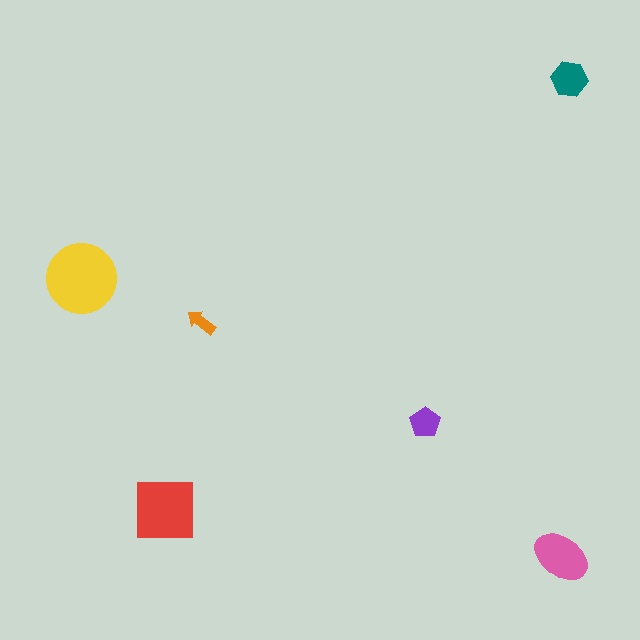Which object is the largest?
The yellow circle.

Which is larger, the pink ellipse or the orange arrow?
The pink ellipse.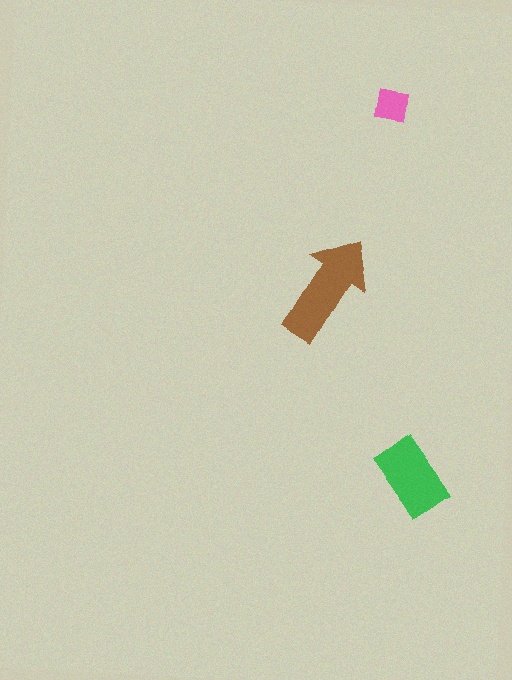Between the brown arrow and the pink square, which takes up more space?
The brown arrow.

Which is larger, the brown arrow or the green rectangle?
The brown arrow.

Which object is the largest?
The brown arrow.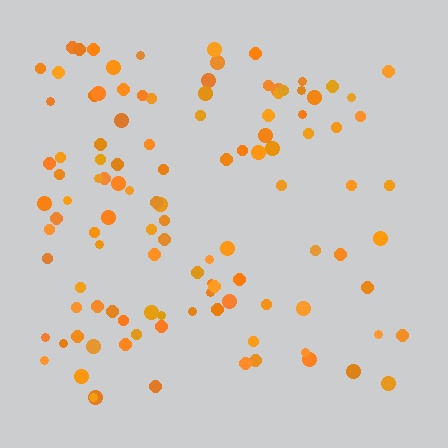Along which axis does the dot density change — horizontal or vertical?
Horizontal.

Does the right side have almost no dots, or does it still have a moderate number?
Still a moderate number, just noticeably fewer than the left.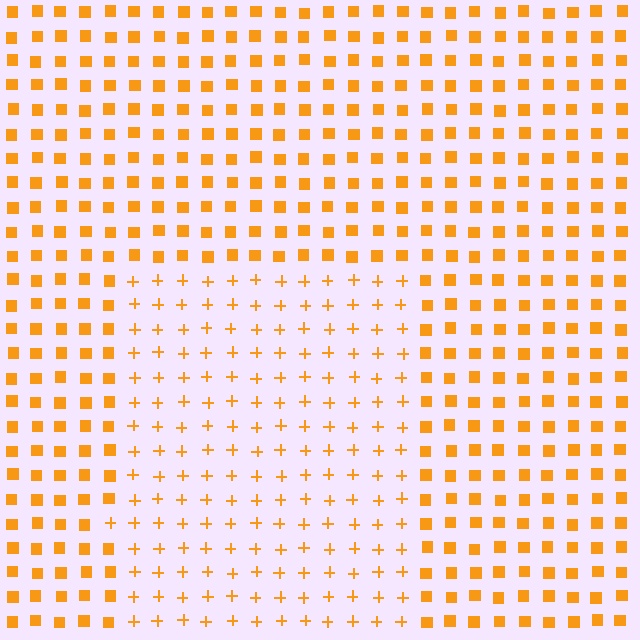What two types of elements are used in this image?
The image uses plus signs inside the rectangle region and squares outside it.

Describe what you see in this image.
The image is filled with small orange elements arranged in a uniform grid. A rectangle-shaped region contains plus signs, while the surrounding area contains squares. The boundary is defined purely by the change in element shape.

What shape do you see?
I see a rectangle.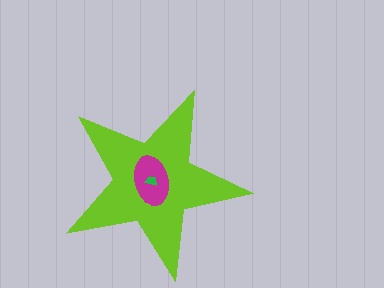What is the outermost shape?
The lime star.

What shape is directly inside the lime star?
The magenta ellipse.